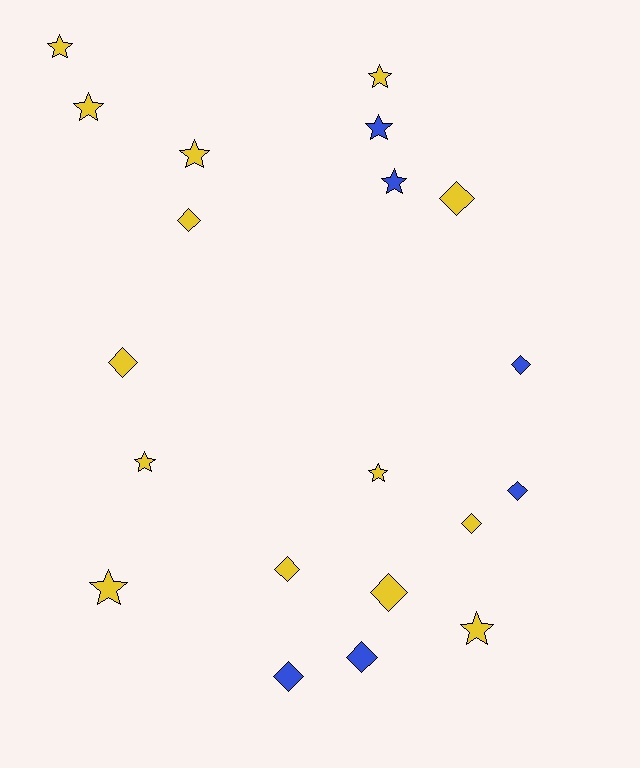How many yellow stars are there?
There are 8 yellow stars.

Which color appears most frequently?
Yellow, with 14 objects.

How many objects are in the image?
There are 20 objects.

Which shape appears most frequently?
Diamond, with 10 objects.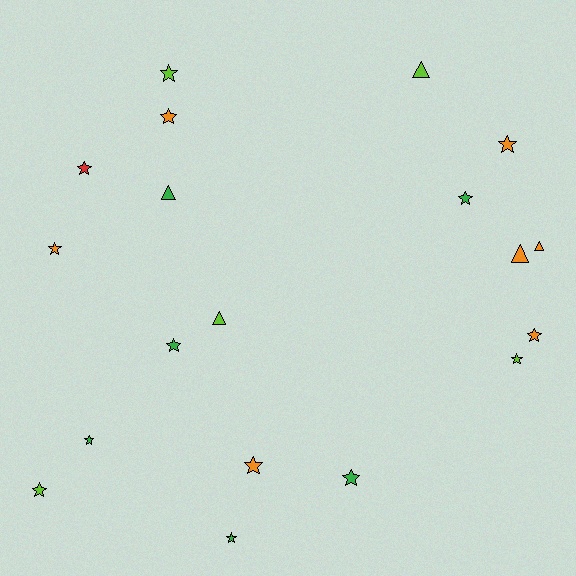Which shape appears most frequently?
Star, with 14 objects.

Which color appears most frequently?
Orange, with 7 objects.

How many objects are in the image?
There are 19 objects.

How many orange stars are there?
There are 5 orange stars.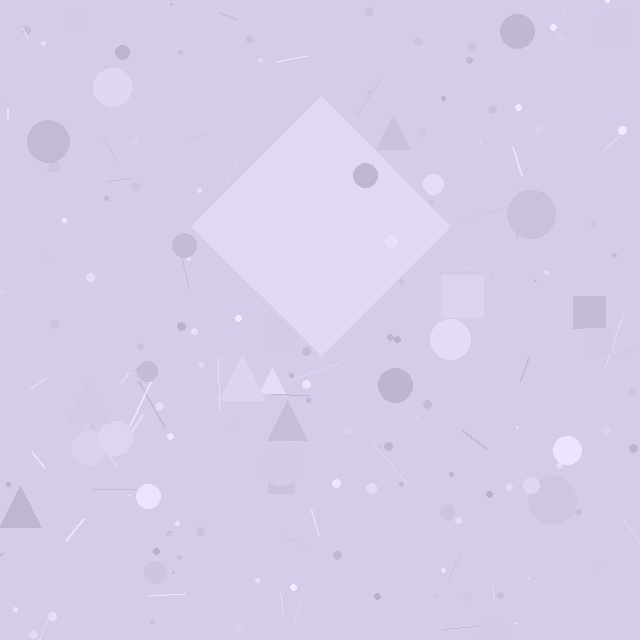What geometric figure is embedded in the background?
A diamond is embedded in the background.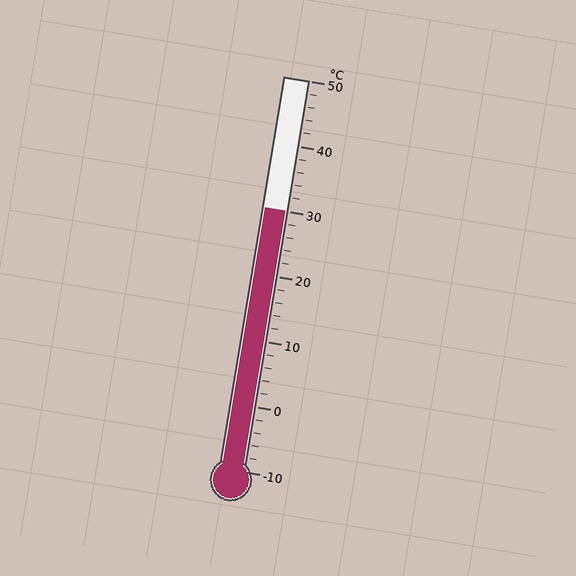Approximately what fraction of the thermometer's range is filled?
The thermometer is filled to approximately 65% of its range.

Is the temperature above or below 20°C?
The temperature is above 20°C.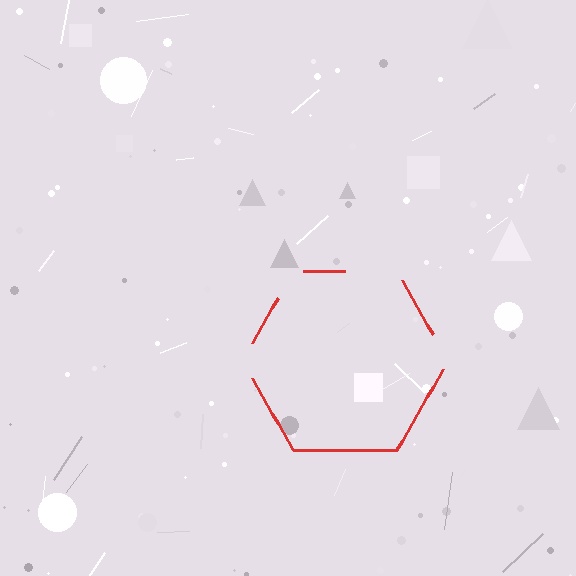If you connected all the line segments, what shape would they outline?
They would outline a hexagon.